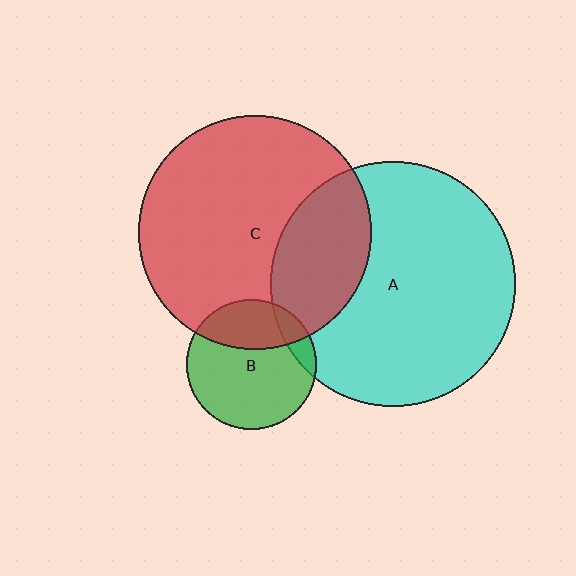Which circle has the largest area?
Circle A (cyan).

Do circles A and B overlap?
Yes.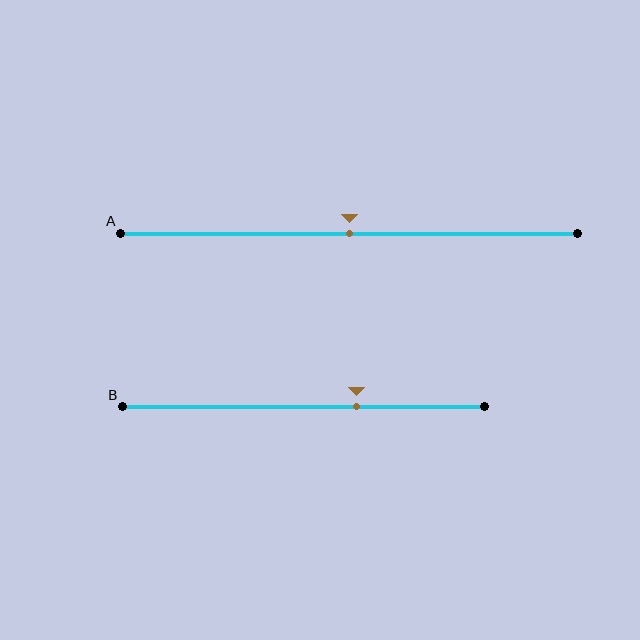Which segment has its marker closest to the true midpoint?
Segment A has its marker closest to the true midpoint.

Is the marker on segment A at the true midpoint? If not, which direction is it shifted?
Yes, the marker on segment A is at the true midpoint.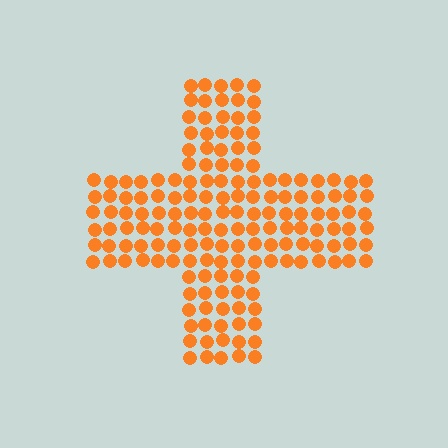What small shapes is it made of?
It is made of small circles.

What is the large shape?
The large shape is a cross.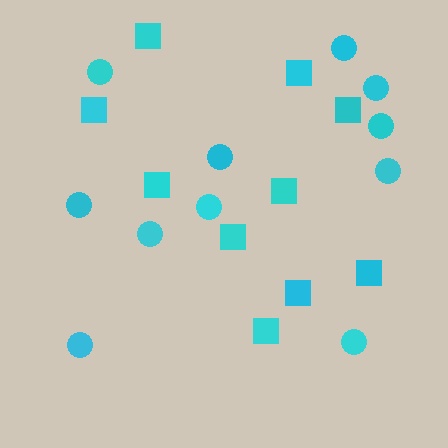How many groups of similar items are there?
There are 2 groups: one group of circles (11) and one group of squares (10).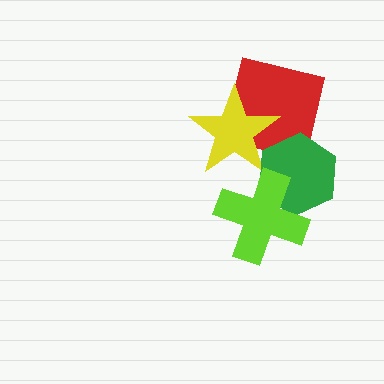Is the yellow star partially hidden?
Yes, it is partially covered by another shape.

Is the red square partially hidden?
Yes, it is partially covered by another shape.